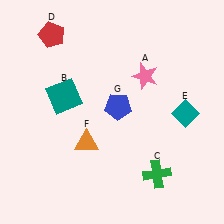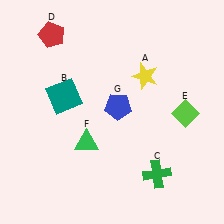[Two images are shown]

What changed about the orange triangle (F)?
In Image 1, F is orange. In Image 2, it changed to green.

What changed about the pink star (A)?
In Image 1, A is pink. In Image 2, it changed to yellow.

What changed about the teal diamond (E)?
In Image 1, E is teal. In Image 2, it changed to lime.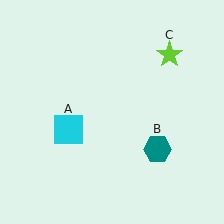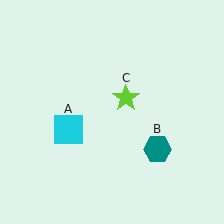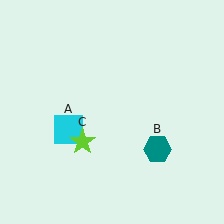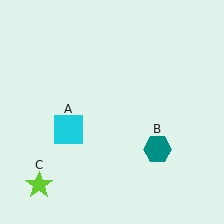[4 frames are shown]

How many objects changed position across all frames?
1 object changed position: lime star (object C).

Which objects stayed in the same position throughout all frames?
Cyan square (object A) and teal hexagon (object B) remained stationary.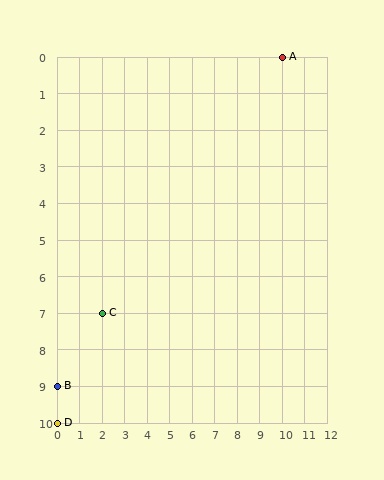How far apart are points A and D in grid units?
Points A and D are 10 columns and 10 rows apart (about 14.1 grid units diagonally).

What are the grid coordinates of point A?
Point A is at grid coordinates (10, 0).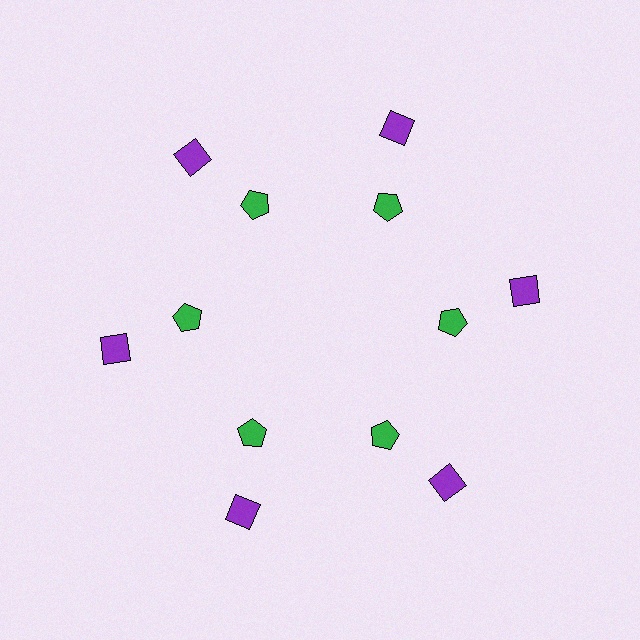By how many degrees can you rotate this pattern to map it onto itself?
The pattern maps onto itself every 60 degrees of rotation.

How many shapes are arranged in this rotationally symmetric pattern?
There are 12 shapes, arranged in 6 groups of 2.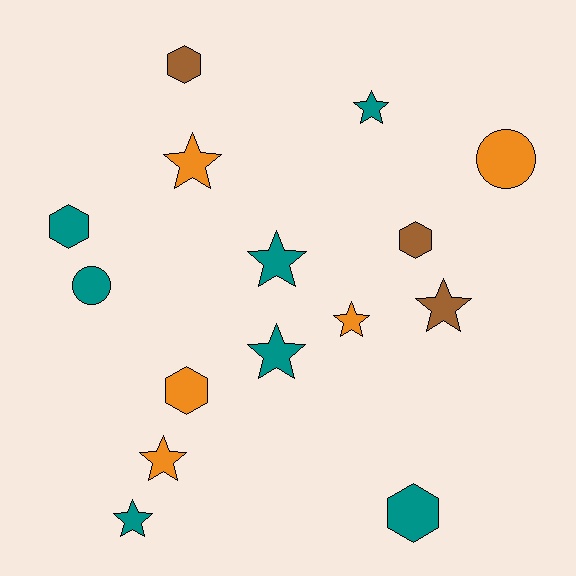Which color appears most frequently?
Teal, with 7 objects.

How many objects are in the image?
There are 15 objects.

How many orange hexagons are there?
There is 1 orange hexagon.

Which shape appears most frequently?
Star, with 8 objects.